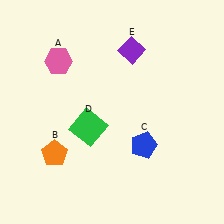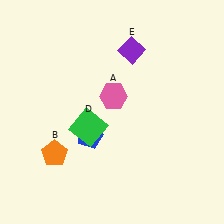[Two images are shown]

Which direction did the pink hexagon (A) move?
The pink hexagon (A) moved right.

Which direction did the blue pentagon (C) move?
The blue pentagon (C) moved left.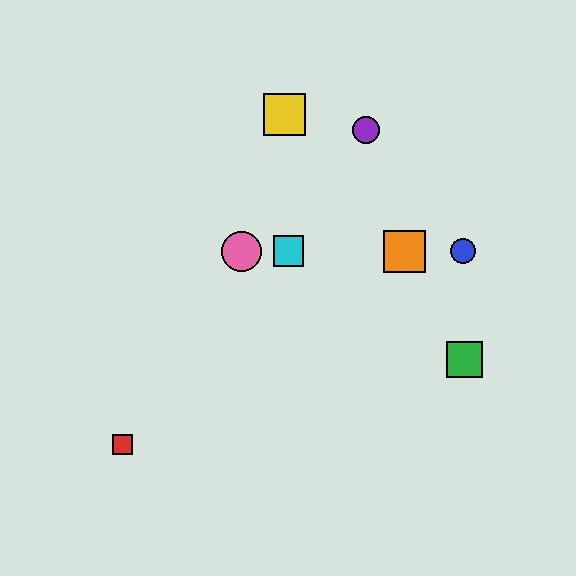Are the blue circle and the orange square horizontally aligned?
Yes, both are at y≈251.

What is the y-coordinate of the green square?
The green square is at y≈360.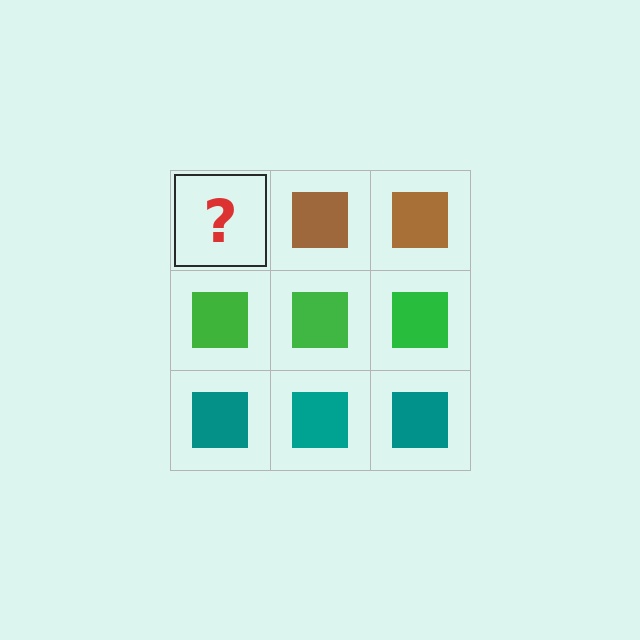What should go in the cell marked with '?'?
The missing cell should contain a brown square.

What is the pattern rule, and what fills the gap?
The rule is that each row has a consistent color. The gap should be filled with a brown square.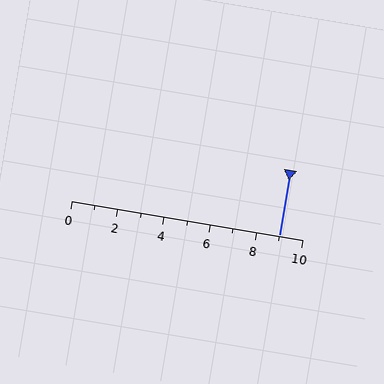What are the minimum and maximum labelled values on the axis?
The axis runs from 0 to 10.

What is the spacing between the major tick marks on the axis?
The major ticks are spaced 2 apart.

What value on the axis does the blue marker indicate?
The marker indicates approximately 9.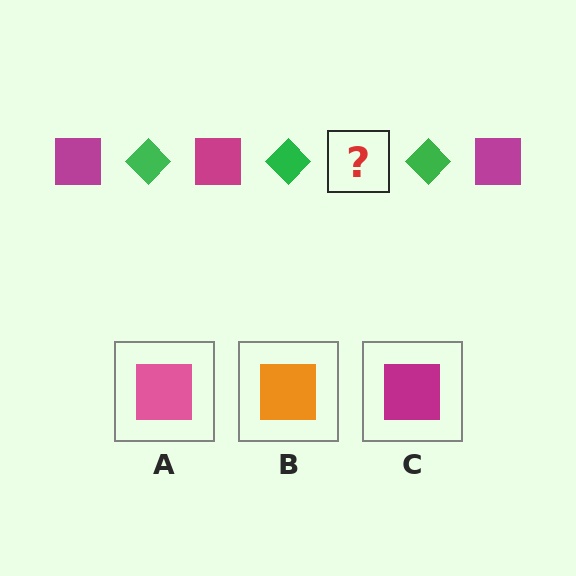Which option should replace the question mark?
Option C.